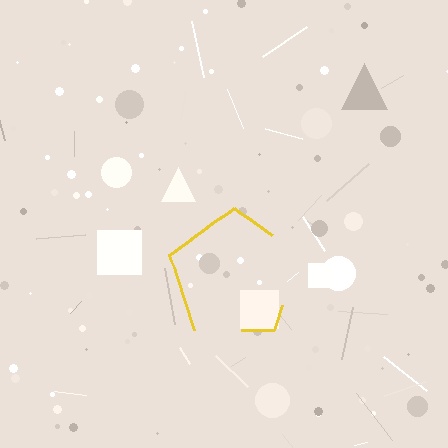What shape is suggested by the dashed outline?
The dashed outline suggests a pentagon.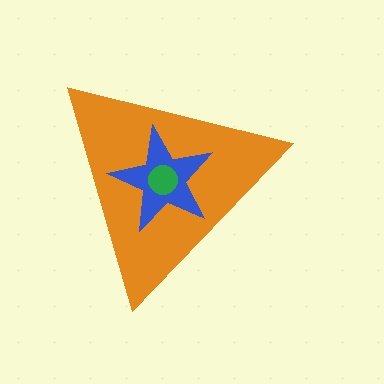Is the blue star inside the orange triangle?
Yes.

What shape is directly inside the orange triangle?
The blue star.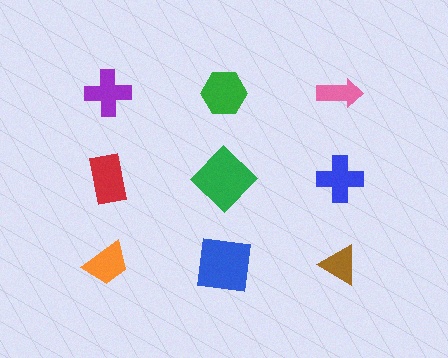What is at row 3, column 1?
An orange trapezoid.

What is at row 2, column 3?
A blue cross.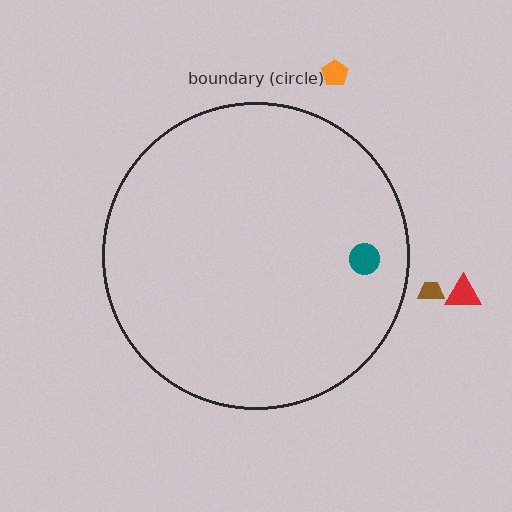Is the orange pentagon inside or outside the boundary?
Outside.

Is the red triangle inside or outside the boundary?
Outside.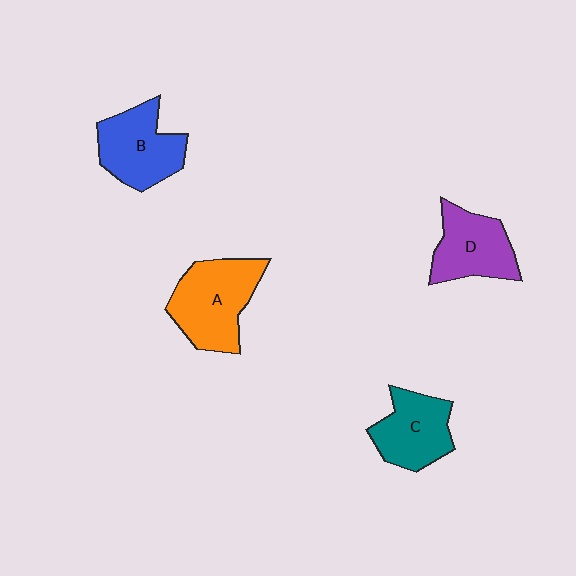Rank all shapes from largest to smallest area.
From largest to smallest: A (orange), B (blue), D (purple), C (teal).